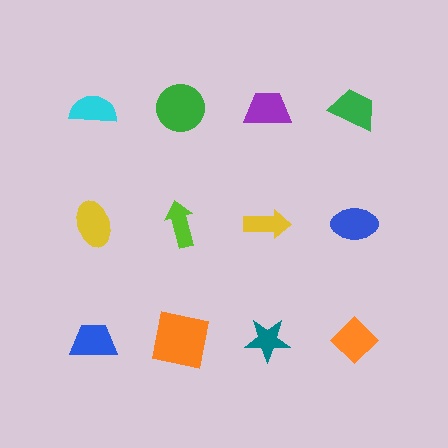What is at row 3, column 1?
A blue trapezoid.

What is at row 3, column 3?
A teal star.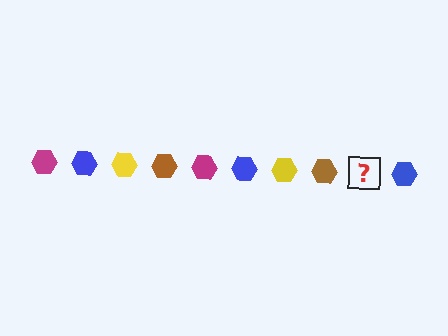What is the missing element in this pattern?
The missing element is a magenta hexagon.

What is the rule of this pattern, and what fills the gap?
The rule is that the pattern cycles through magenta, blue, yellow, brown hexagons. The gap should be filled with a magenta hexagon.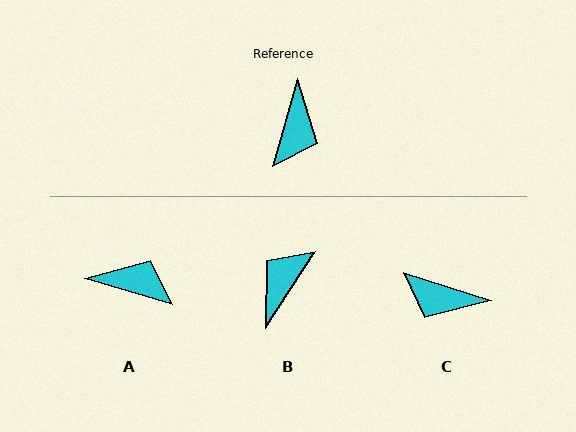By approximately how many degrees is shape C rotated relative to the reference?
Approximately 92 degrees clockwise.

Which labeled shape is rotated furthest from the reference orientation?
B, about 162 degrees away.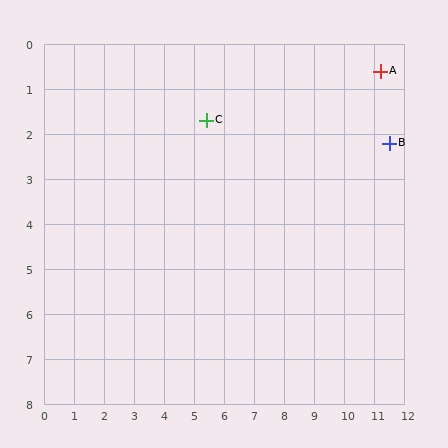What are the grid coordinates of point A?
Point A is at approximately (11.2, 0.6).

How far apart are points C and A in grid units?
Points C and A are about 5.9 grid units apart.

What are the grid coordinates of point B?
Point B is at approximately (11.5, 2.2).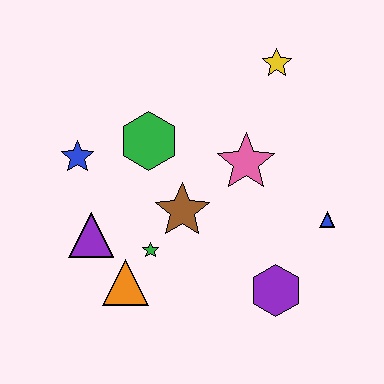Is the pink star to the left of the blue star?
No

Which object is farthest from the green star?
The yellow star is farthest from the green star.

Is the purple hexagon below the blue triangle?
Yes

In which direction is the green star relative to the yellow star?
The green star is below the yellow star.